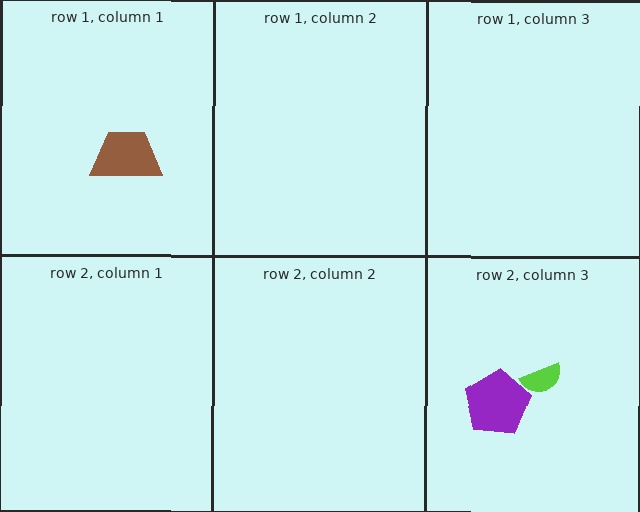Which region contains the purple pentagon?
The row 2, column 3 region.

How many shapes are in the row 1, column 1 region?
1.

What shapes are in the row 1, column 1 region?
The brown trapezoid.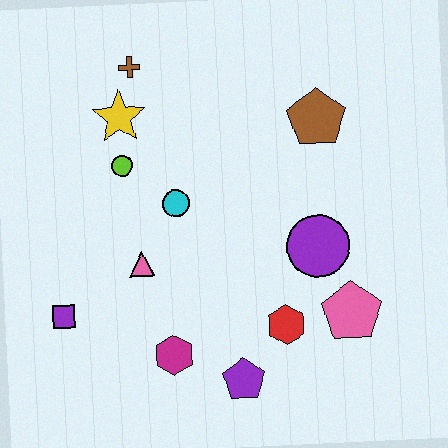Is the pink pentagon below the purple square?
Yes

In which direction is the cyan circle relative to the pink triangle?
The cyan circle is above the pink triangle.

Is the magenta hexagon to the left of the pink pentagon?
Yes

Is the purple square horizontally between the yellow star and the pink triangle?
No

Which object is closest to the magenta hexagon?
The purple pentagon is closest to the magenta hexagon.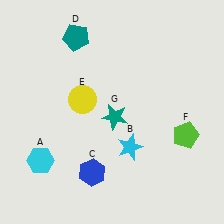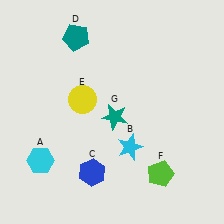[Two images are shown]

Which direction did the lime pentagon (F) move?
The lime pentagon (F) moved down.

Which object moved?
The lime pentagon (F) moved down.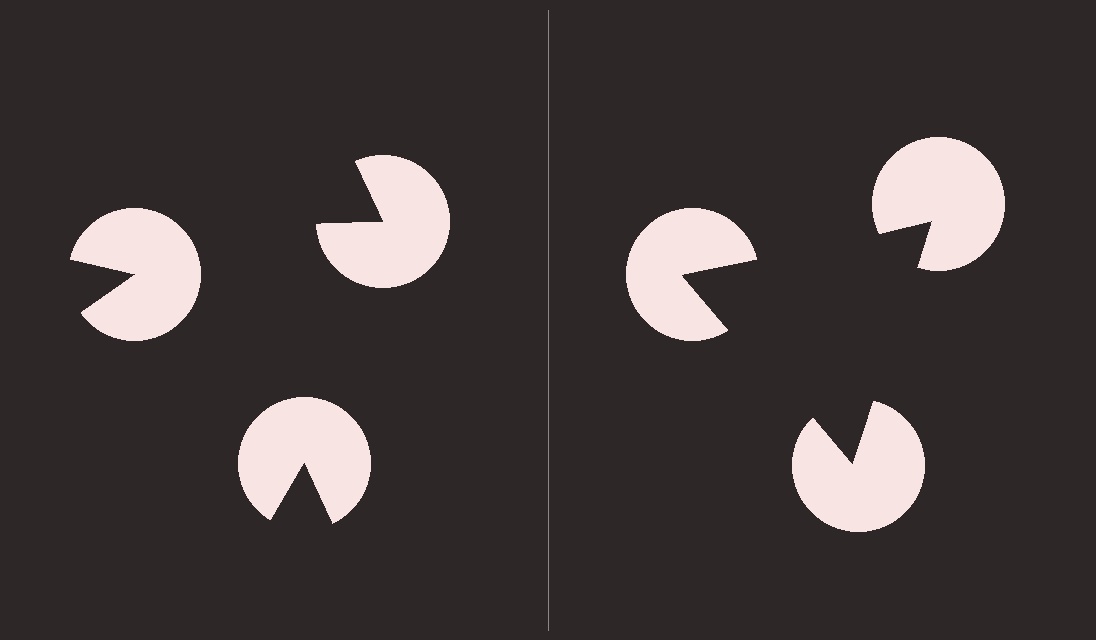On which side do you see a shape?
An illusory triangle appears on the right side. On the left side the wedge cuts are rotated, so no coherent shape forms.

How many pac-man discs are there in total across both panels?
6 — 3 on each side.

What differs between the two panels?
The pac-man discs are positioned identically on both sides; only the wedge orientations differ. On the right they align to a triangle; on the left they are misaligned.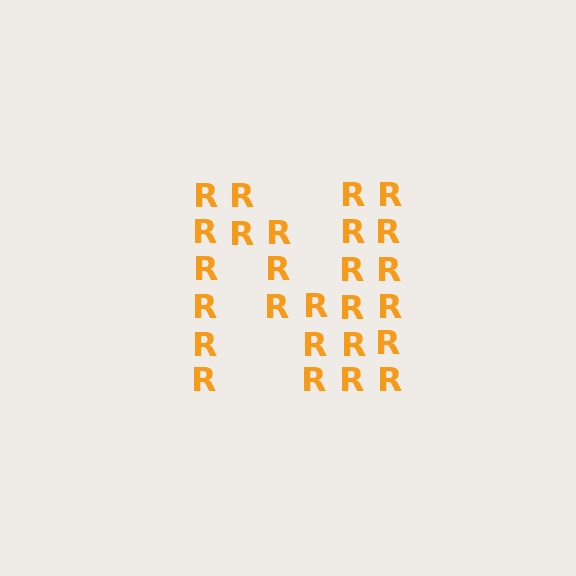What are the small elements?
The small elements are letter R's.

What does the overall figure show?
The overall figure shows the letter N.